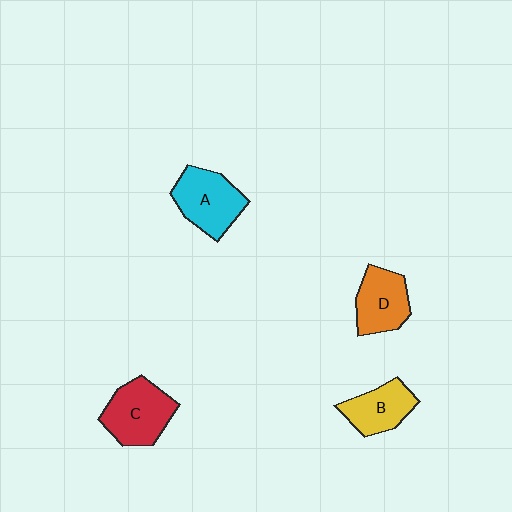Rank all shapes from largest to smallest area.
From largest to smallest: C (red), A (cyan), D (orange), B (yellow).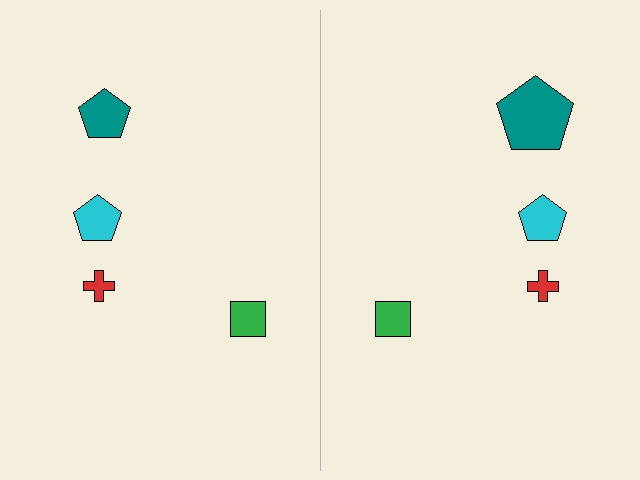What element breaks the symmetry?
The teal pentagon on the right side has a different size than its mirror counterpart.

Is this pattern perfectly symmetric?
No, the pattern is not perfectly symmetric. The teal pentagon on the right side has a different size than its mirror counterpart.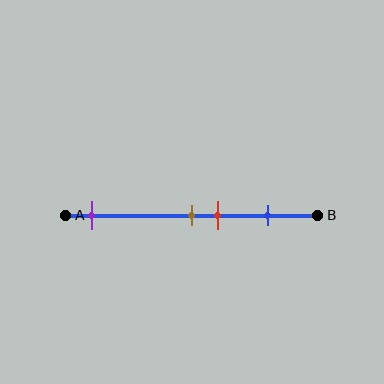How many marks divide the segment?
There are 4 marks dividing the segment.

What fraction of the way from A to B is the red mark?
The red mark is approximately 60% (0.6) of the way from A to B.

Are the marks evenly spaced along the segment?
No, the marks are not evenly spaced.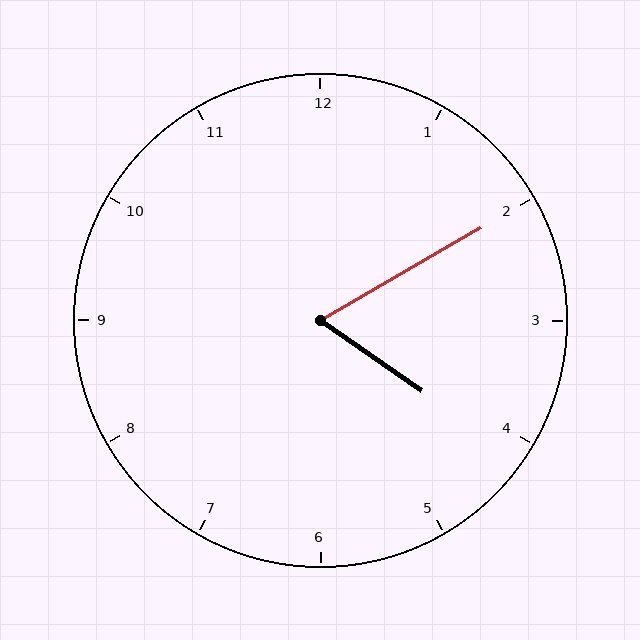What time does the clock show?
4:10.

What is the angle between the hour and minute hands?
Approximately 65 degrees.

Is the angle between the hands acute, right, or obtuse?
It is acute.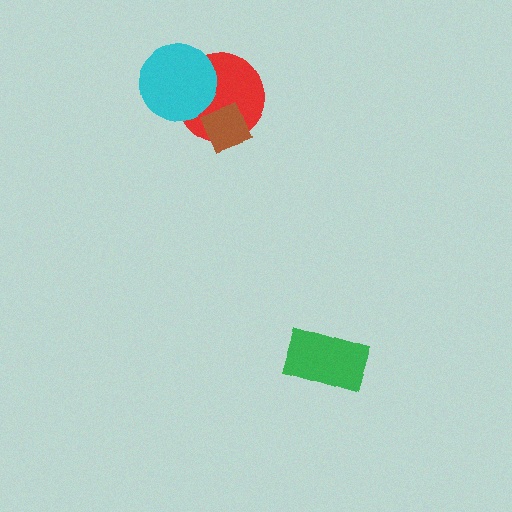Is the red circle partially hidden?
Yes, it is partially covered by another shape.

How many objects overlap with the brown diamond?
1 object overlaps with the brown diamond.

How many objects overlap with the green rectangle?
0 objects overlap with the green rectangle.